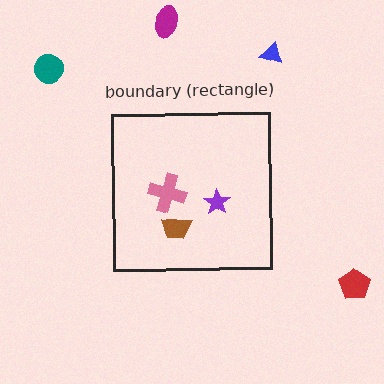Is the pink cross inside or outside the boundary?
Inside.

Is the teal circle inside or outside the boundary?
Outside.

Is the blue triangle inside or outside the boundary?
Outside.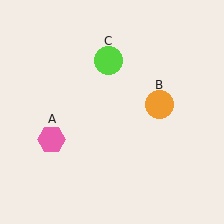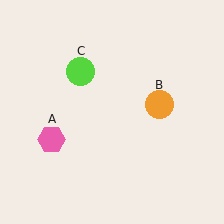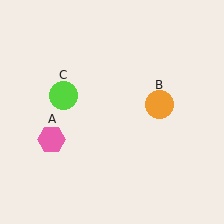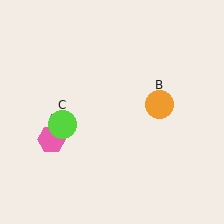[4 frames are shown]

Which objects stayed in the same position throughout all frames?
Pink hexagon (object A) and orange circle (object B) remained stationary.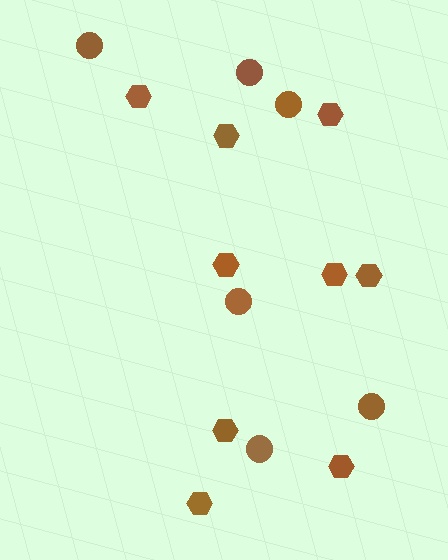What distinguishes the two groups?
There are 2 groups: one group of circles (6) and one group of hexagons (9).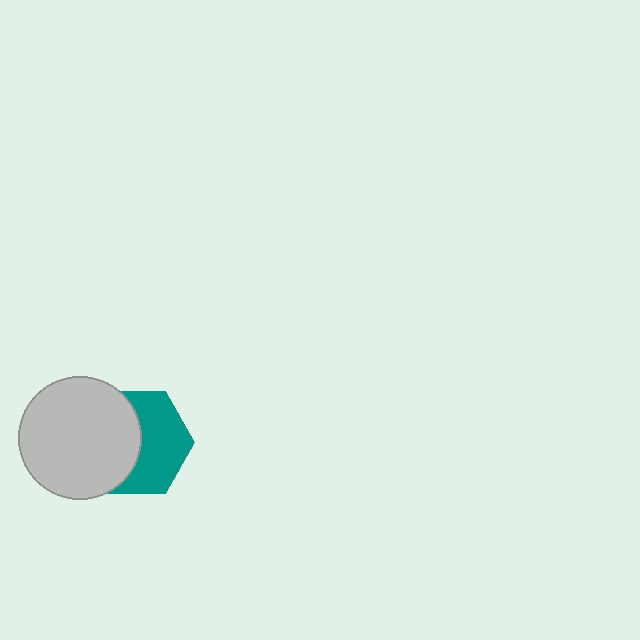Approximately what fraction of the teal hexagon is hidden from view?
Roughly 48% of the teal hexagon is hidden behind the light gray circle.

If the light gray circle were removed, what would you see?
You would see the complete teal hexagon.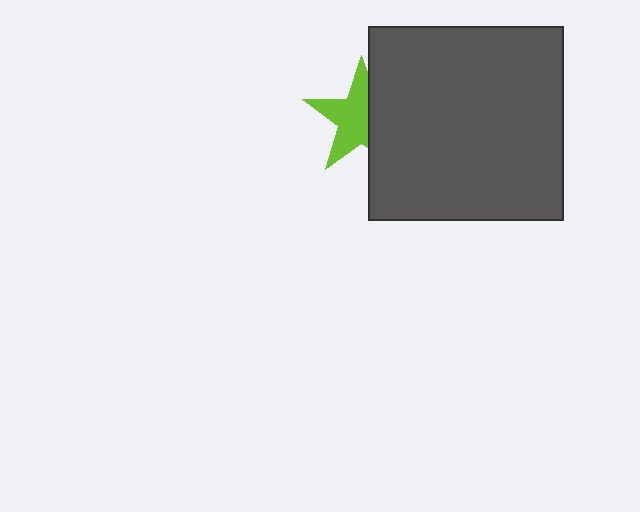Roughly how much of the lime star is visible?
About half of it is visible (roughly 60%).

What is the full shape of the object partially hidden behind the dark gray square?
The partially hidden object is a lime star.